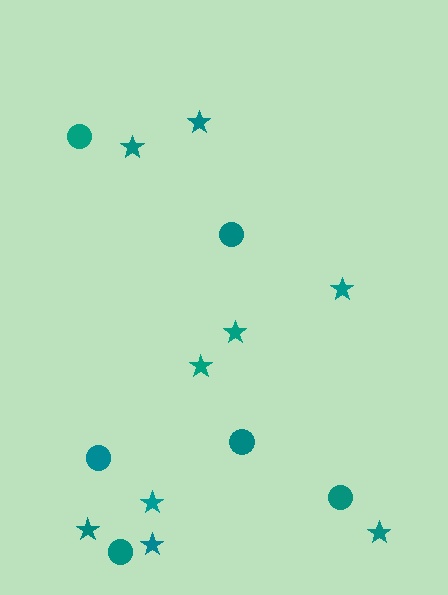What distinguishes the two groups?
There are 2 groups: one group of circles (6) and one group of stars (9).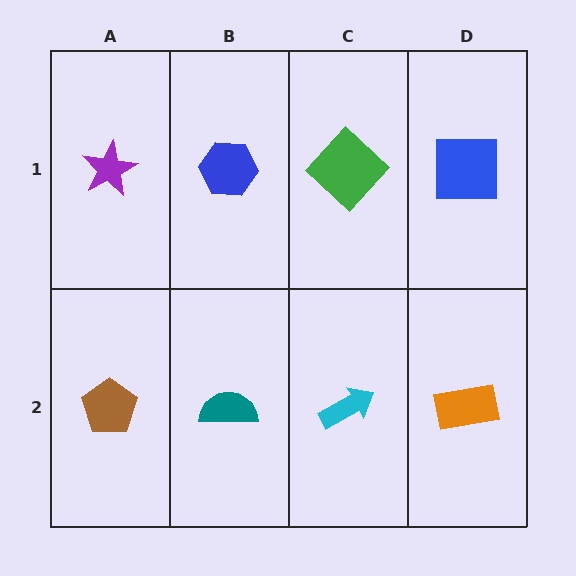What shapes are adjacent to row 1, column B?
A teal semicircle (row 2, column B), a purple star (row 1, column A), a green diamond (row 1, column C).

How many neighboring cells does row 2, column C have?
3.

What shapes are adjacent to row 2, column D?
A blue square (row 1, column D), a cyan arrow (row 2, column C).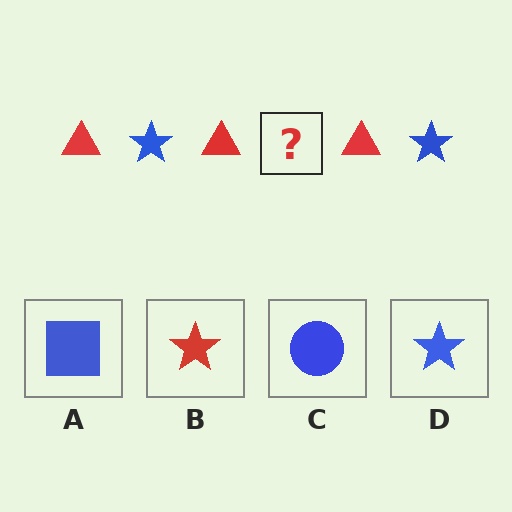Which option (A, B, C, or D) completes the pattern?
D.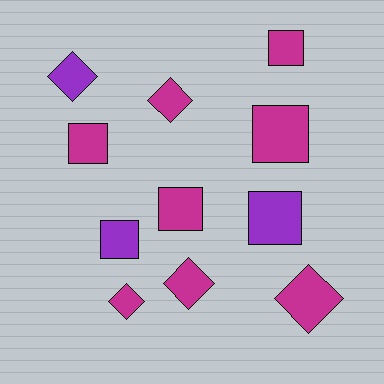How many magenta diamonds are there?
There are 4 magenta diamonds.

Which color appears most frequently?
Magenta, with 8 objects.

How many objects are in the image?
There are 11 objects.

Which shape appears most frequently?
Square, with 6 objects.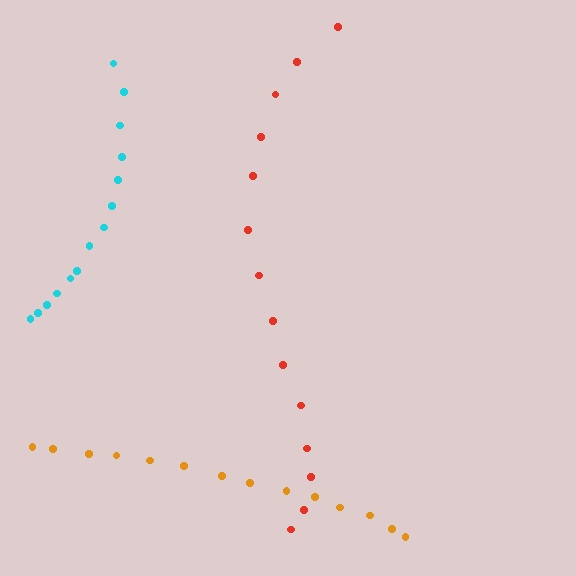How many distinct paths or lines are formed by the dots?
There are 3 distinct paths.